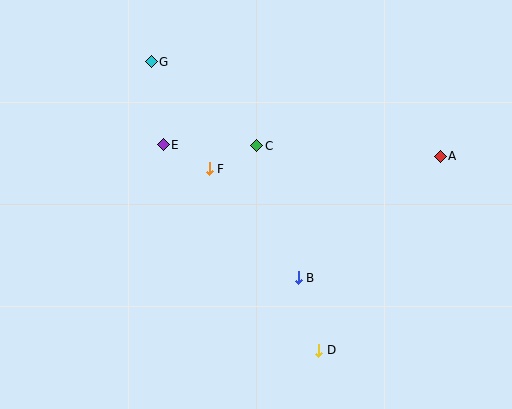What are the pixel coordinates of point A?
Point A is at (440, 156).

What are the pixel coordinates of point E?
Point E is at (163, 145).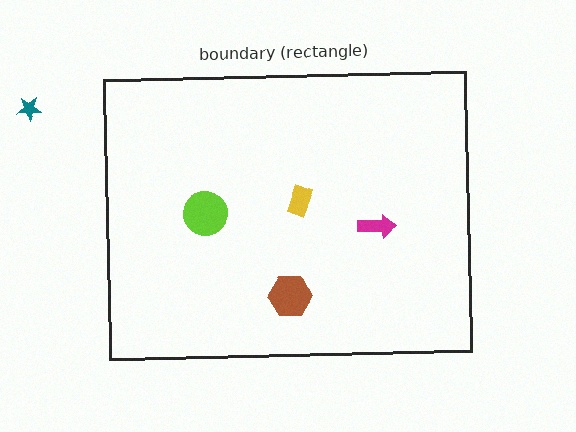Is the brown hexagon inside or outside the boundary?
Inside.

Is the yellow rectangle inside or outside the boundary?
Inside.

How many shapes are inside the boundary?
4 inside, 1 outside.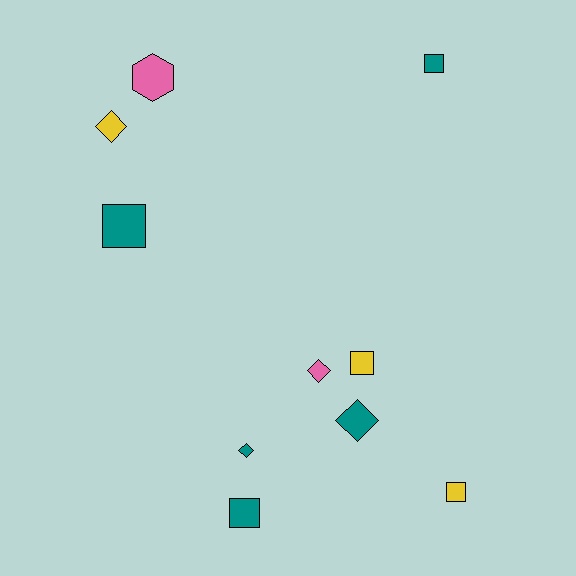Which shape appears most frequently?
Square, with 5 objects.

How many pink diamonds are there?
There is 1 pink diamond.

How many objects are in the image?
There are 10 objects.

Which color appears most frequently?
Teal, with 5 objects.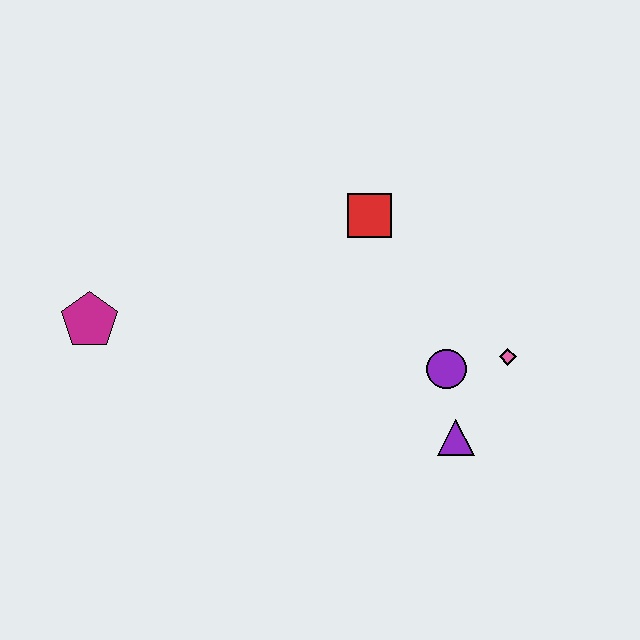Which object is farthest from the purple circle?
The magenta pentagon is farthest from the purple circle.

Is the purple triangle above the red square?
No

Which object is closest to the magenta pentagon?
The red square is closest to the magenta pentagon.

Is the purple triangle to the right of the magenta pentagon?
Yes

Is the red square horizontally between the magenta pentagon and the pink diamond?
Yes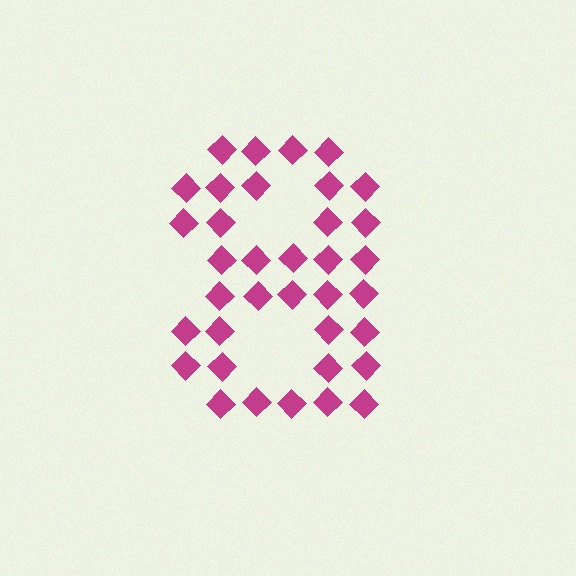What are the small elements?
The small elements are diamonds.